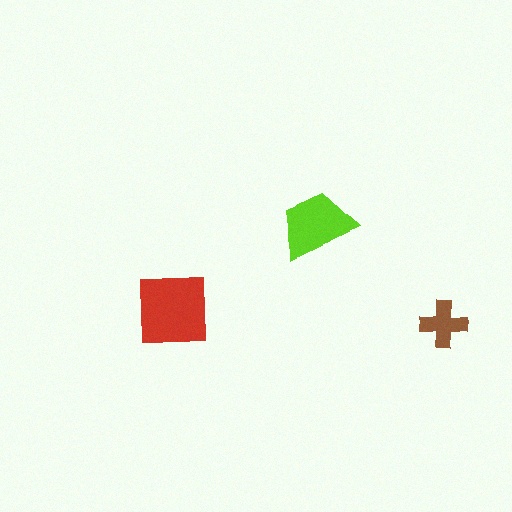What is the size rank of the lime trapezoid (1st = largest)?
2nd.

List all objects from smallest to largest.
The brown cross, the lime trapezoid, the red square.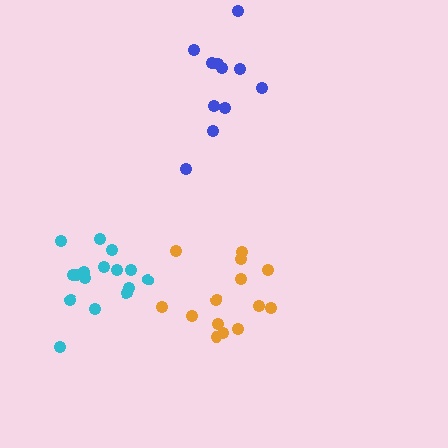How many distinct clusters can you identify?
There are 3 distinct clusters.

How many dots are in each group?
Group 1: 16 dots, Group 2: 14 dots, Group 3: 11 dots (41 total).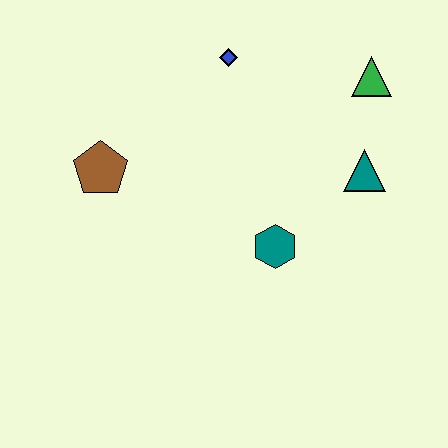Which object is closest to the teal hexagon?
The teal triangle is closest to the teal hexagon.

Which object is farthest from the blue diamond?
The teal hexagon is farthest from the blue diamond.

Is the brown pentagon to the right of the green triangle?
No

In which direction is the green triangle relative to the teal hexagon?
The green triangle is above the teal hexagon.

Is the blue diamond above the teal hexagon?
Yes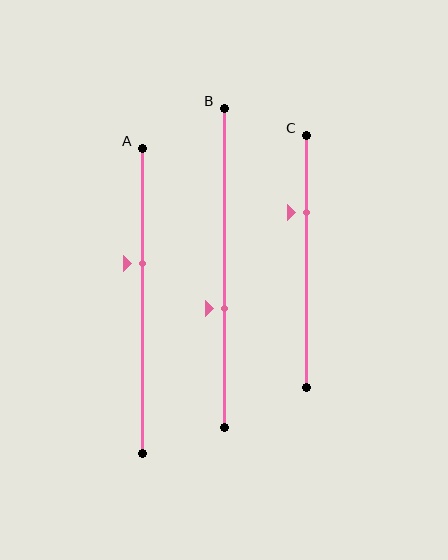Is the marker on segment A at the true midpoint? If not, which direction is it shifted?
No, the marker on segment A is shifted upward by about 12% of the segment length.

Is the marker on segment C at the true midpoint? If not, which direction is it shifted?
No, the marker on segment C is shifted upward by about 19% of the segment length.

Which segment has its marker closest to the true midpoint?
Segment A has its marker closest to the true midpoint.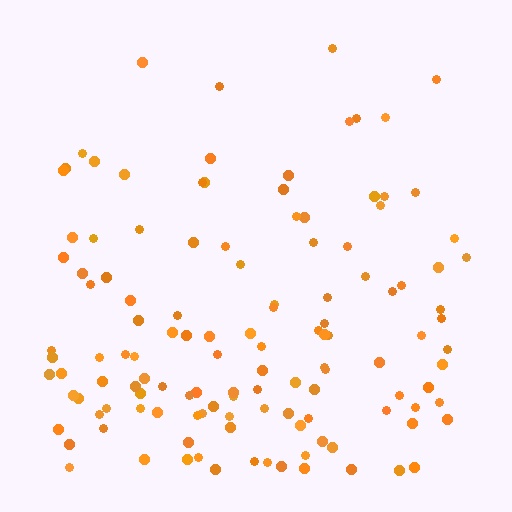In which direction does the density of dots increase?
From top to bottom, with the bottom side densest.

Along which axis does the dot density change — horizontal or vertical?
Vertical.